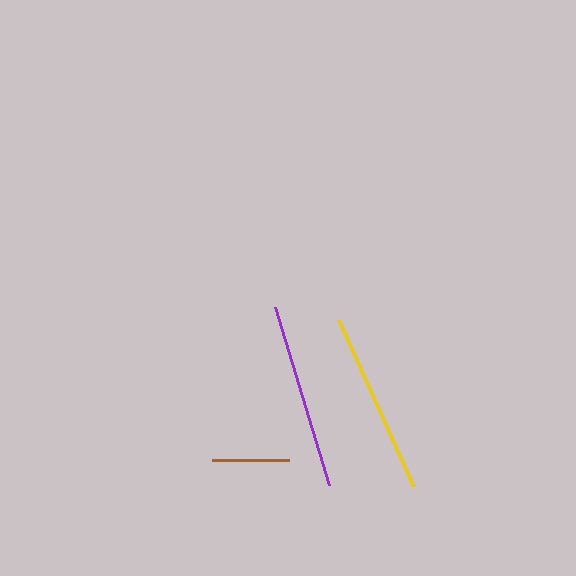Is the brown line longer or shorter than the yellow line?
The yellow line is longer than the brown line.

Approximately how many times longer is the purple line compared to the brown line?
The purple line is approximately 2.4 times the length of the brown line.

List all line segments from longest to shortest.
From longest to shortest: purple, yellow, brown.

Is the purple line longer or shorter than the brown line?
The purple line is longer than the brown line.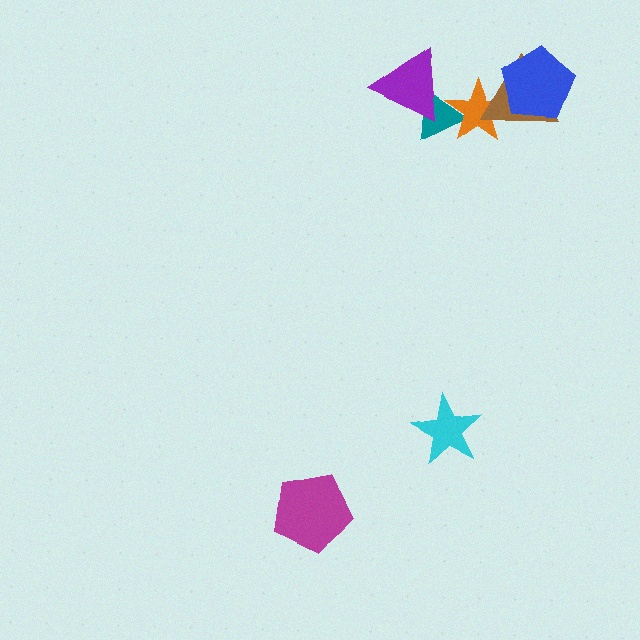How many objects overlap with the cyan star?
0 objects overlap with the cyan star.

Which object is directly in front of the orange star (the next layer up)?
The brown triangle is directly in front of the orange star.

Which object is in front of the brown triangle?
The blue pentagon is in front of the brown triangle.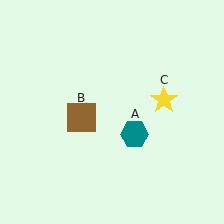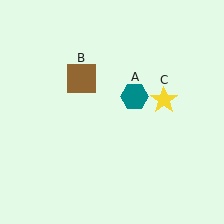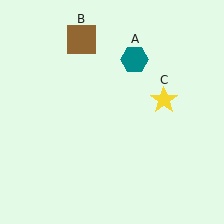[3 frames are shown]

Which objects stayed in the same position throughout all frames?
Yellow star (object C) remained stationary.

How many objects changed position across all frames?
2 objects changed position: teal hexagon (object A), brown square (object B).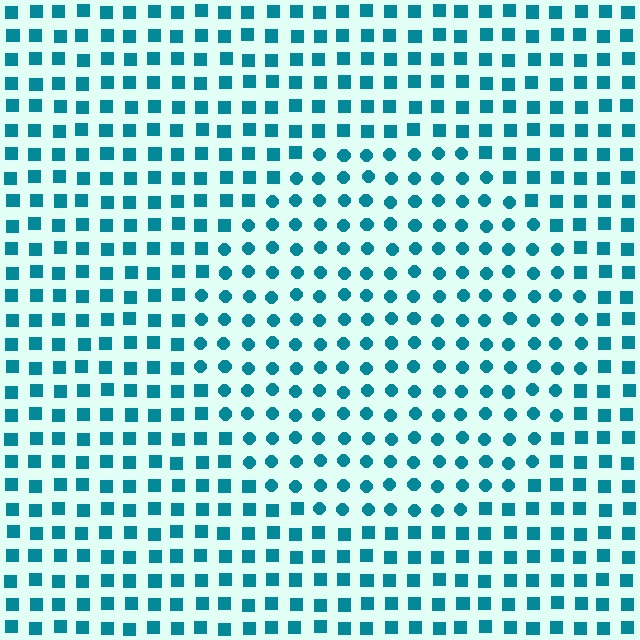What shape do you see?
I see a circle.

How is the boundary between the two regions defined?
The boundary is defined by a change in element shape: circles inside vs. squares outside. All elements share the same color and spacing.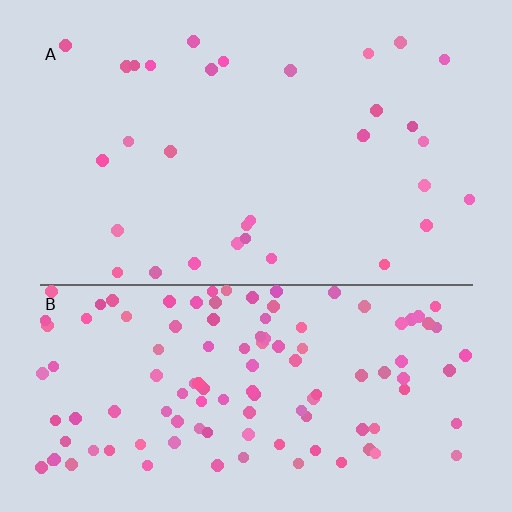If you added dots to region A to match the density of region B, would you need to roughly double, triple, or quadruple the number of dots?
Approximately quadruple.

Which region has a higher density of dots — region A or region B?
B (the bottom).